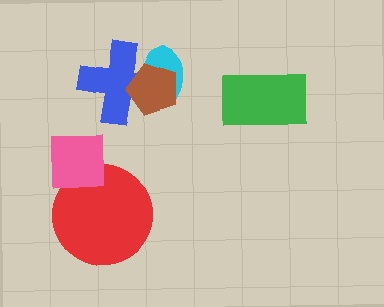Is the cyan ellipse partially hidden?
Yes, it is partially covered by another shape.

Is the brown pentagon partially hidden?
No, no other shape covers it.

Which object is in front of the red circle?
The pink square is in front of the red circle.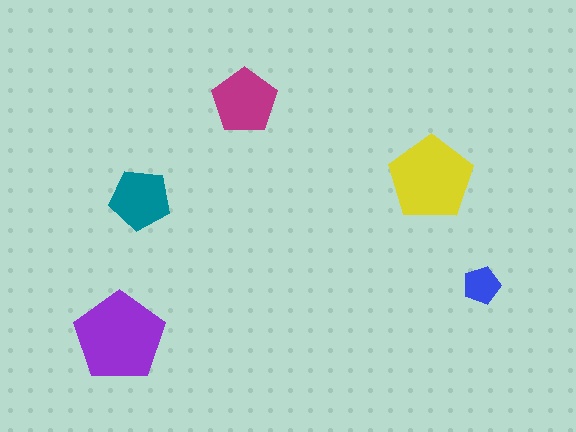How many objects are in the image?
There are 5 objects in the image.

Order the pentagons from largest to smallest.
the purple one, the yellow one, the magenta one, the teal one, the blue one.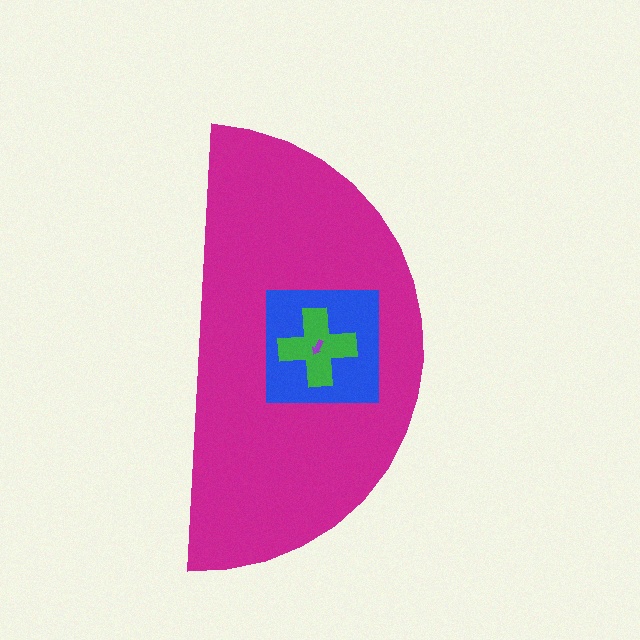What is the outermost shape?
The magenta semicircle.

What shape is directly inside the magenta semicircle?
The blue square.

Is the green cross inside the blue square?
Yes.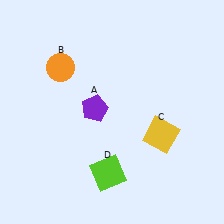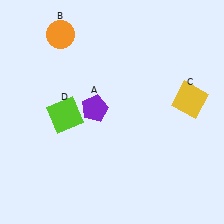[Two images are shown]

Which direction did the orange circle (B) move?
The orange circle (B) moved up.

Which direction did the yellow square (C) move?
The yellow square (C) moved up.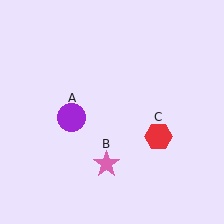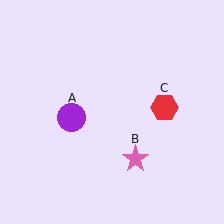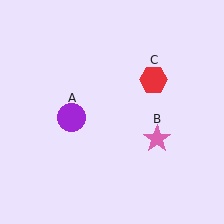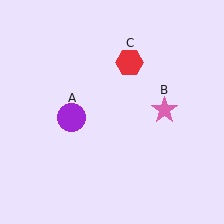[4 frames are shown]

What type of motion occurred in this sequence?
The pink star (object B), red hexagon (object C) rotated counterclockwise around the center of the scene.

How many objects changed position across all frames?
2 objects changed position: pink star (object B), red hexagon (object C).